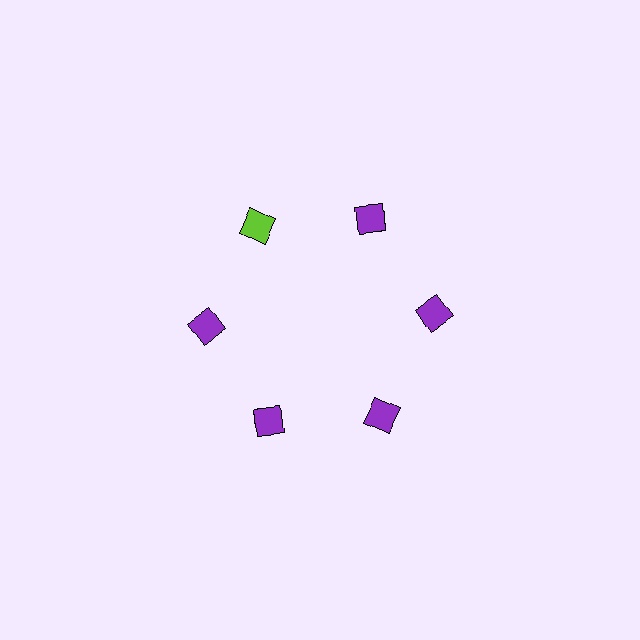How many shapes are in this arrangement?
There are 6 shapes arranged in a ring pattern.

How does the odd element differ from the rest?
It has a different color: lime instead of purple.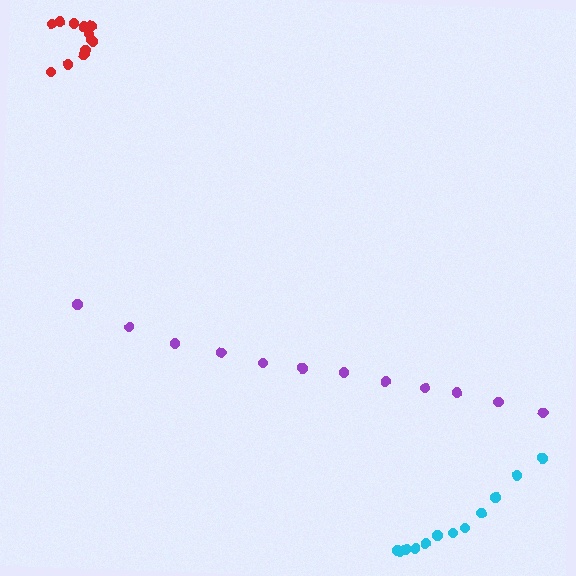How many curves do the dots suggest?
There are 3 distinct paths.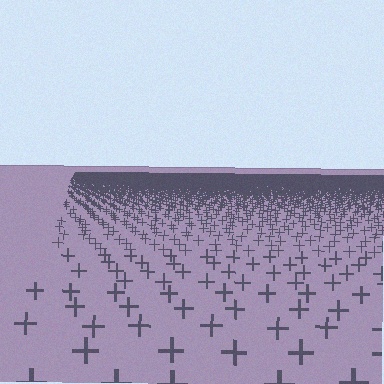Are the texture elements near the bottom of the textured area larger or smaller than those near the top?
Larger. Near the bottom, elements are closer to the viewer and appear at a bigger on-screen size.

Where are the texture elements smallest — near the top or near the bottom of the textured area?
Near the top.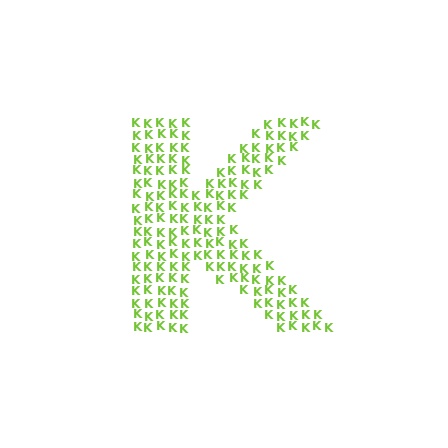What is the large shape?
The large shape is the letter K.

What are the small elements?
The small elements are letter K's.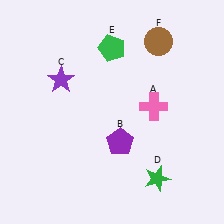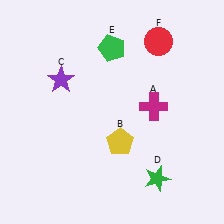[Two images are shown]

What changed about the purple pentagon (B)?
In Image 1, B is purple. In Image 2, it changed to yellow.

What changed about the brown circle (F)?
In Image 1, F is brown. In Image 2, it changed to red.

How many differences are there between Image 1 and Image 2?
There are 3 differences between the two images.